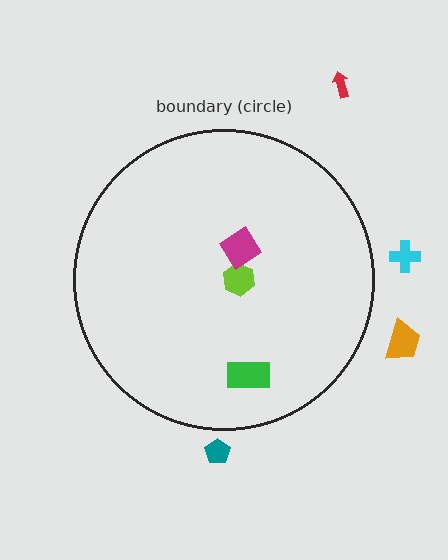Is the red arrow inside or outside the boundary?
Outside.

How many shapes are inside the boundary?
3 inside, 4 outside.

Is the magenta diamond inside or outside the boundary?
Inside.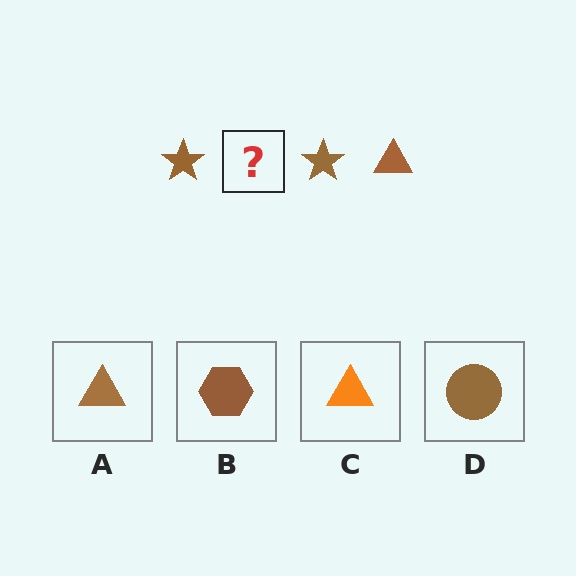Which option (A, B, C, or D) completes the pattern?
A.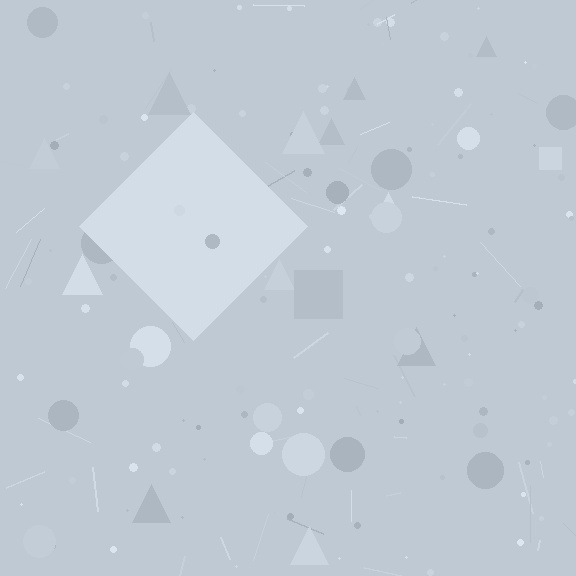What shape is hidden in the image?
A diamond is hidden in the image.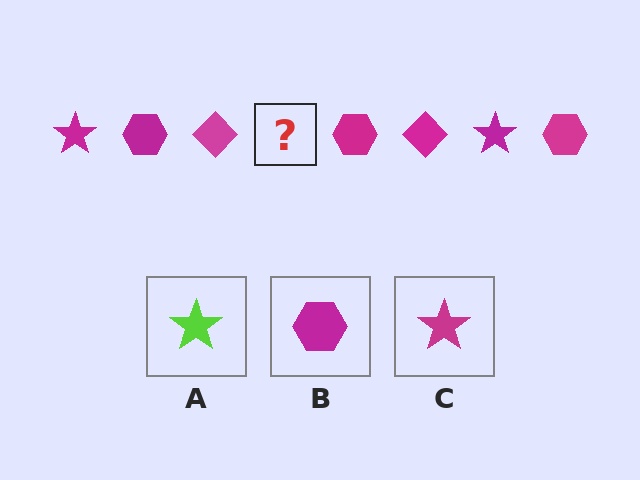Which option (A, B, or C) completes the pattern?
C.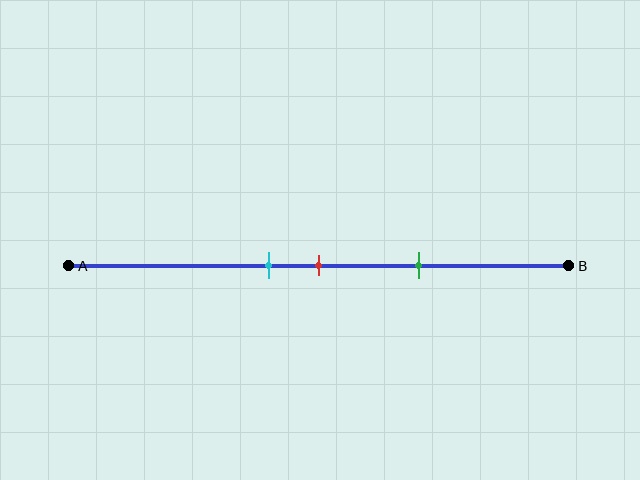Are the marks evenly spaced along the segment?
Yes, the marks are approximately evenly spaced.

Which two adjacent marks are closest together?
The cyan and red marks are the closest adjacent pair.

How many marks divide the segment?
There are 3 marks dividing the segment.